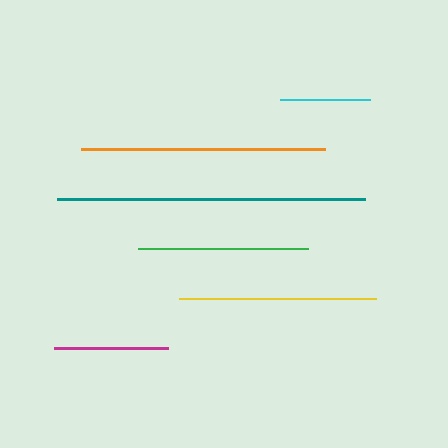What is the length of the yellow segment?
The yellow segment is approximately 198 pixels long.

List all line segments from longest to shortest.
From longest to shortest: teal, orange, yellow, green, magenta, cyan.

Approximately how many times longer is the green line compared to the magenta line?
The green line is approximately 1.5 times the length of the magenta line.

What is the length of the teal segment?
The teal segment is approximately 308 pixels long.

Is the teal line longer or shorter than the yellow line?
The teal line is longer than the yellow line.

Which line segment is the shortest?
The cyan line is the shortest at approximately 89 pixels.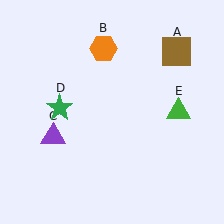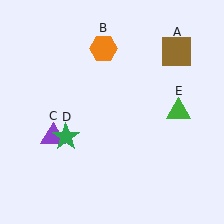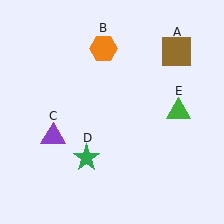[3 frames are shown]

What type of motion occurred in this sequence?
The green star (object D) rotated counterclockwise around the center of the scene.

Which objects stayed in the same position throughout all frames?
Brown square (object A) and orange hexagon (object B) and purple triangle (object C) and green triangle (object E) remained stationary.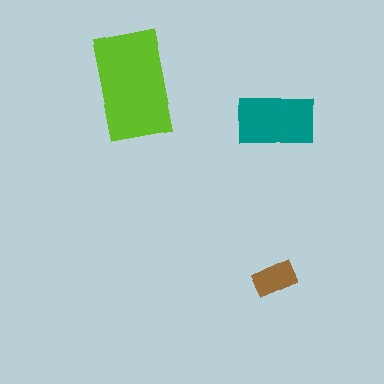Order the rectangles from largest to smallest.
the lime one, the teal one, the brown one.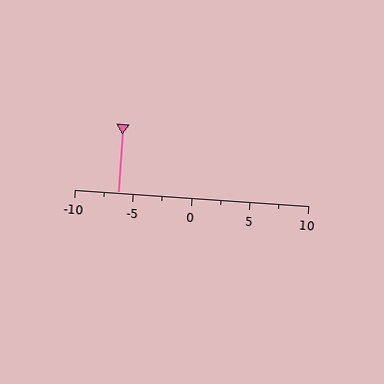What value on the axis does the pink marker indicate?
The marker indicates approximately -6.2.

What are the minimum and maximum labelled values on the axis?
The axis runs from -10 to 10.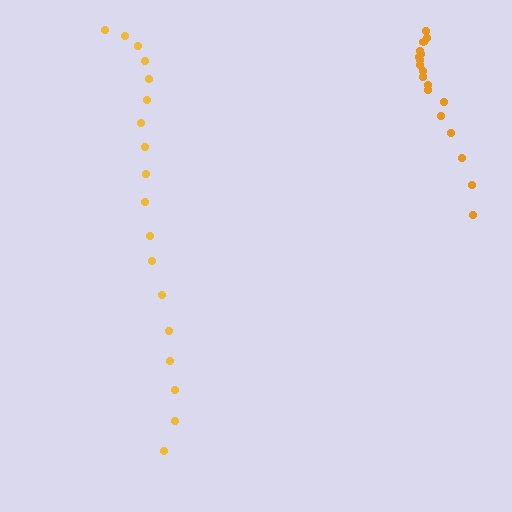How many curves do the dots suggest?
There are 2 distinct paths.